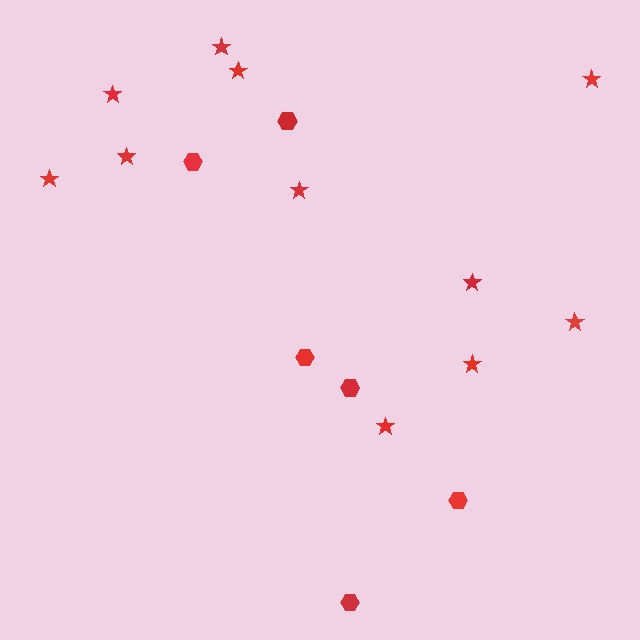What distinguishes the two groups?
There are 2 groups: one group of hexagons (6) and one group of stars (11).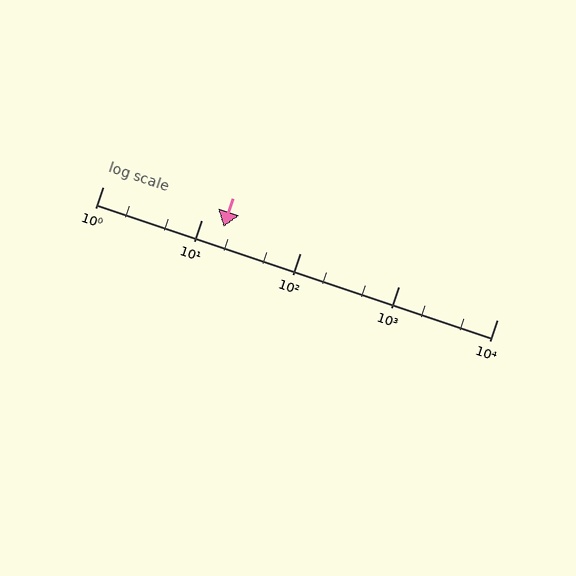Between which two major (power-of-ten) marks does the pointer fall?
The pointer is between 10 and 100.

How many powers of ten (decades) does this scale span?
The scale spans 4 decades, from 1 to 10000.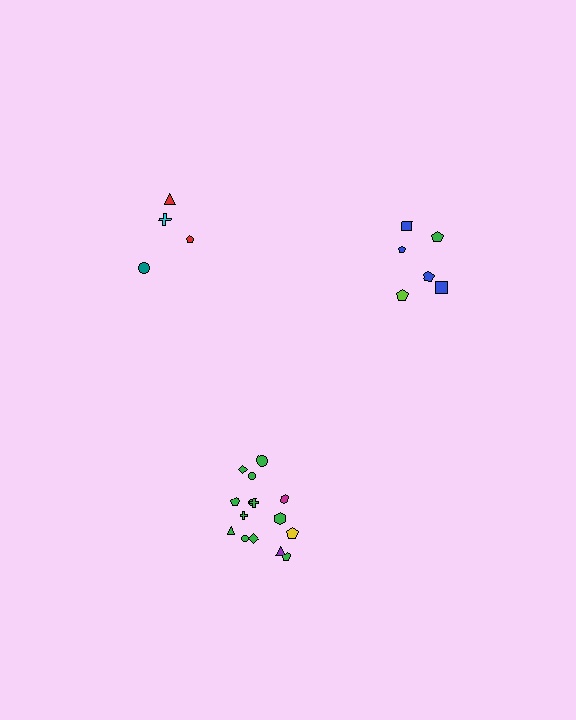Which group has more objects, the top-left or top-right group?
The top-right group.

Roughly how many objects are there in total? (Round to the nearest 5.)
Roughly 25 objects in total.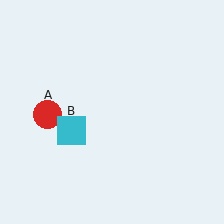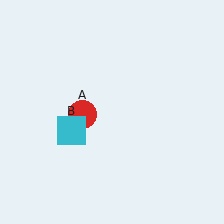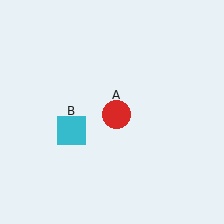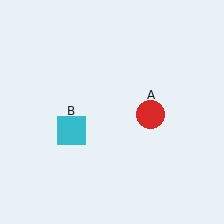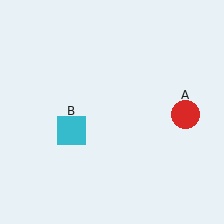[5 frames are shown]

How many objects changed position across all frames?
1 object changed position: red circle (object A).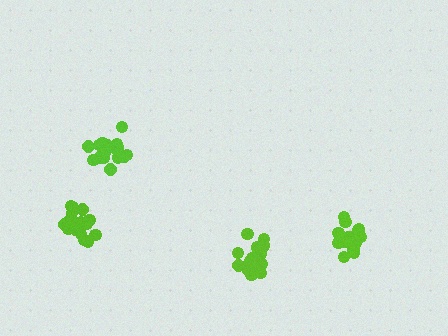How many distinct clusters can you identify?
There are 4 distinct clusters.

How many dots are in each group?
Group 1: 16 dots, Group 2: 15 dots, Group 3: 17 dots, Group 4: 20 dots (68 total).